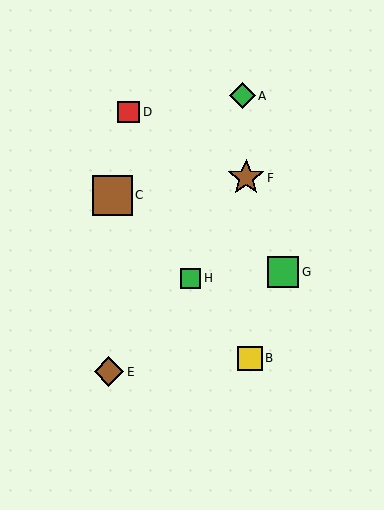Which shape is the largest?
The brown square (labeled C) is the largest.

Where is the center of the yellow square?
The center of the yellow square is at (250, 358).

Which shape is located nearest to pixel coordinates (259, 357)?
The yellow square (labeled B) at (250, 358) is nearest to that location.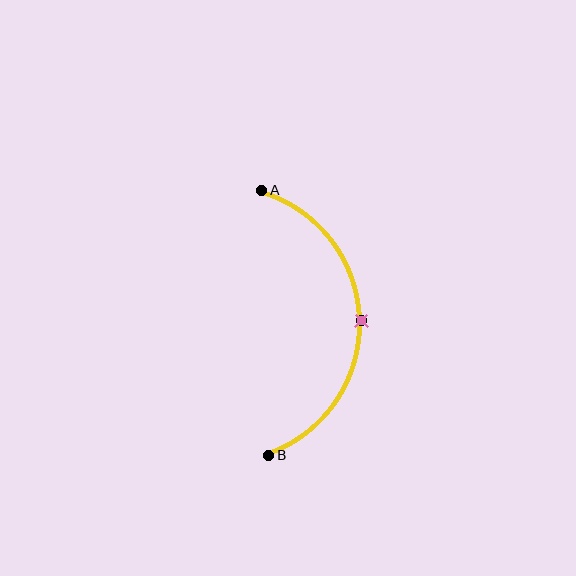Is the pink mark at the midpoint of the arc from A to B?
Yes. The pink mark lies on the arc at equal arc-length from both A and B — it is the arc midpoint.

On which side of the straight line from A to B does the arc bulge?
The arc bulges to the right of the straight line connecting A and B.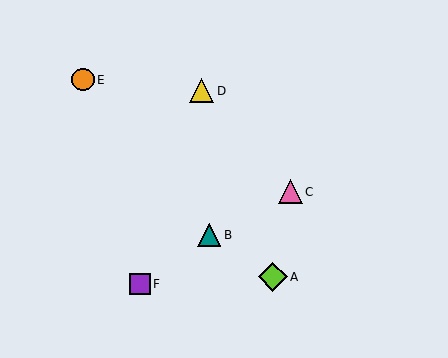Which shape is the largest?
The lime diamond (labeled A) is the largest.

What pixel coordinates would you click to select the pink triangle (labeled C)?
Click at (290, 192) to select the pink triangle C.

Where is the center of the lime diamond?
The center of the lime diamond is at (273, 277).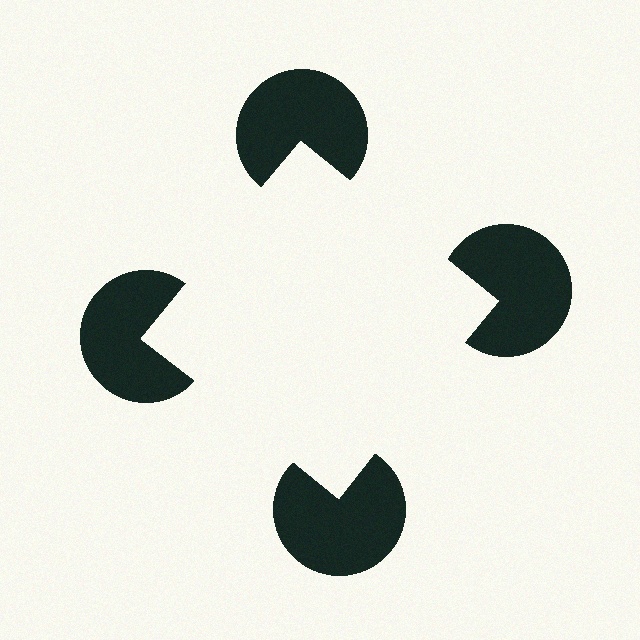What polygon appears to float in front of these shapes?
An illusory square — its edges are inferred from the aligned wedge cuts in the pac-man discs, not physically drawn.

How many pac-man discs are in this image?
There are 4 — one at each vertex of the illusory square.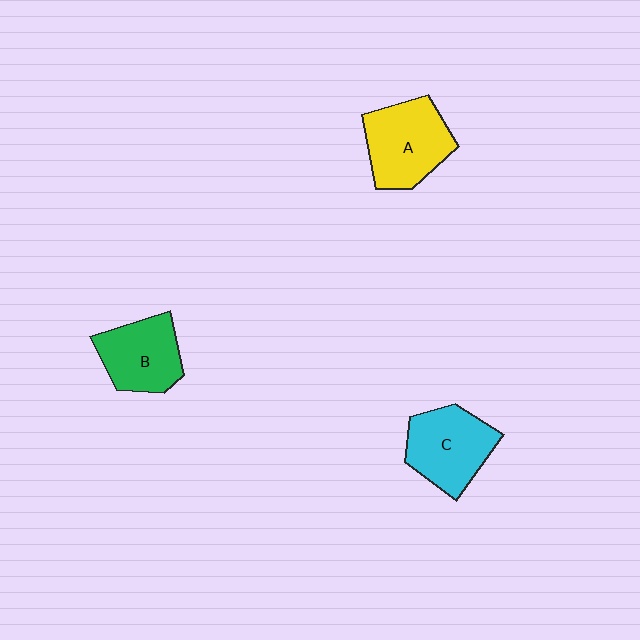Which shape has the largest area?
Shape A (yellow).